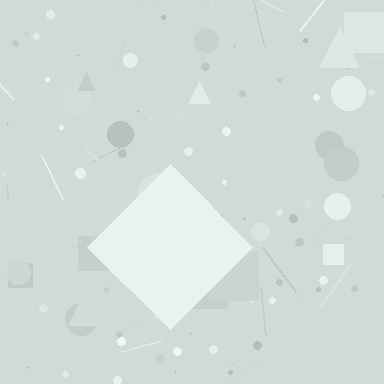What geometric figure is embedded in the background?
A diamond is embedded in the background.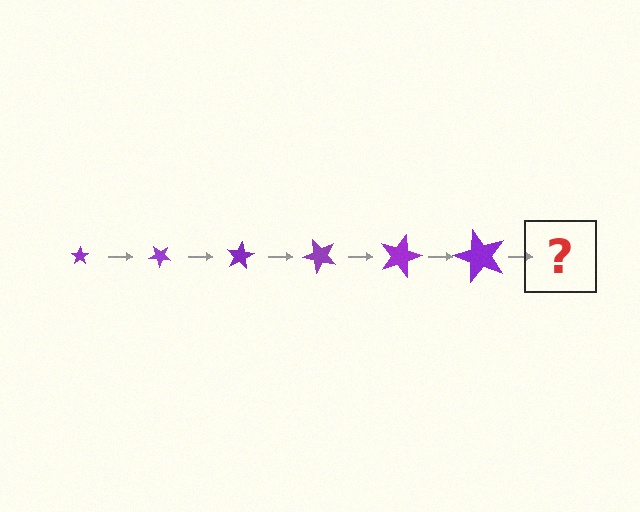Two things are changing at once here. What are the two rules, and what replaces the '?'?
The two rules are that the star grows larger each step and it rotates 40 degrees each step. The '?' should be a star, larger than the previous one and rotated 240 degrees from the start.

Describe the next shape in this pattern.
It should be a star, larger than the previous one and rotated 240 degrees from the start.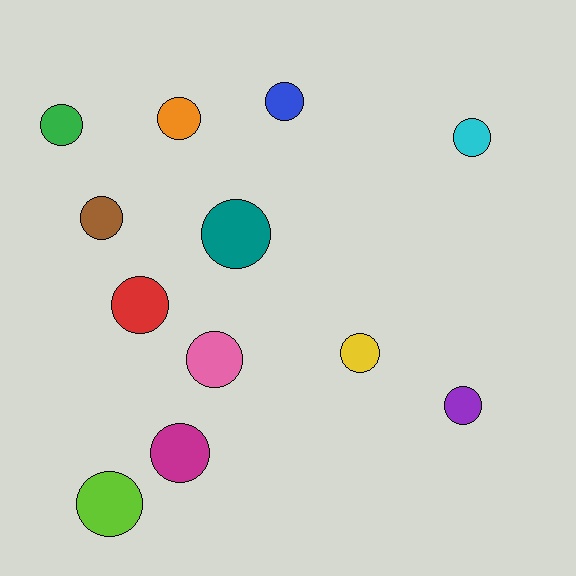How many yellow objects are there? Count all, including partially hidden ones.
There is 1 yellow object.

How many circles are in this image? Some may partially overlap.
There are 12 circles.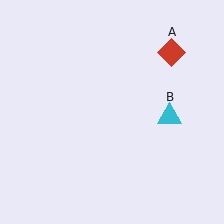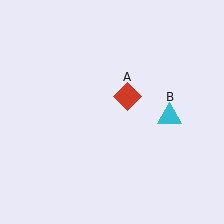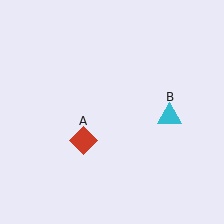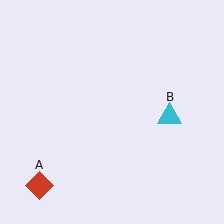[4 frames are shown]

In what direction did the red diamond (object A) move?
The red diamond (object A) moved down and to the left.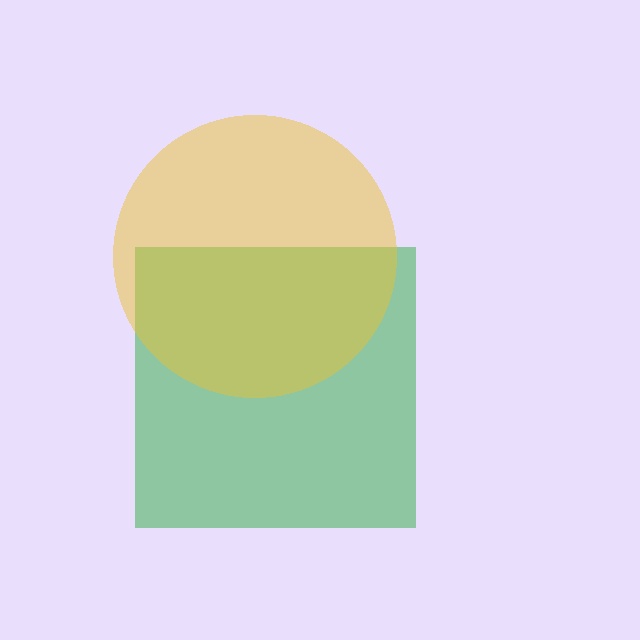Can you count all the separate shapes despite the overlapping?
Yes, there are 2 separate shapes.